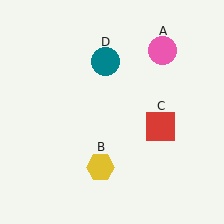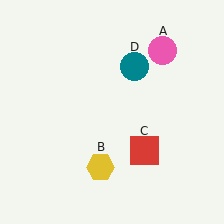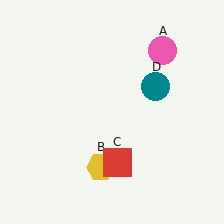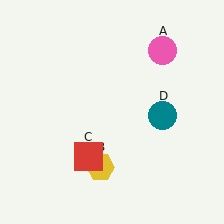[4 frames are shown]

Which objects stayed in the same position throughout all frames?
Pink circle (object A) and yellow hexagon (object B) remained stationary.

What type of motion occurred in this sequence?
The red square (object C), teal circle (object D) rotated clockwise around the center of the scene.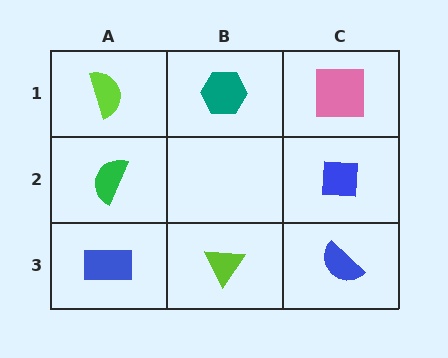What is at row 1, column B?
A teal hexagon.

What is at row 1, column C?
A pink square.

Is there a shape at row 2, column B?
No, that cell is empty.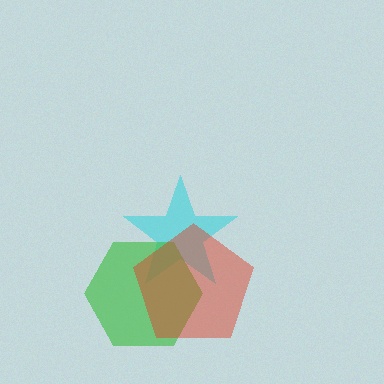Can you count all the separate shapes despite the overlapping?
Yes, there are 3 separate shapes.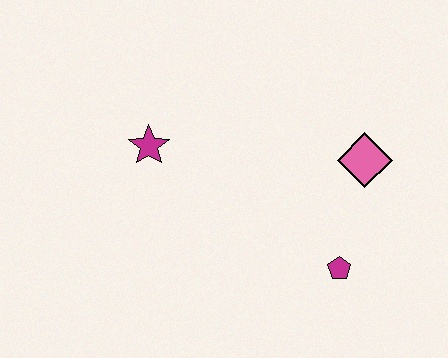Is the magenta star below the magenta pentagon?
No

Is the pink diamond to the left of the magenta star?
No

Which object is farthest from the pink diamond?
The magenta star is farthest from the pink diamond.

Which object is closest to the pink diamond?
The magenta pentagon is closest to the pink diamond.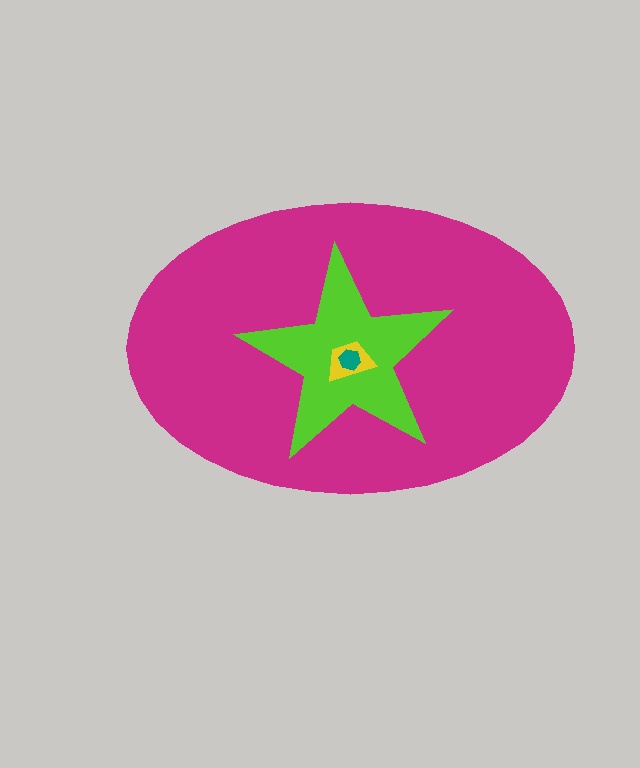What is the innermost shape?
The teal hexagon.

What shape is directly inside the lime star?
The yellow trapezoid.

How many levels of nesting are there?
4.